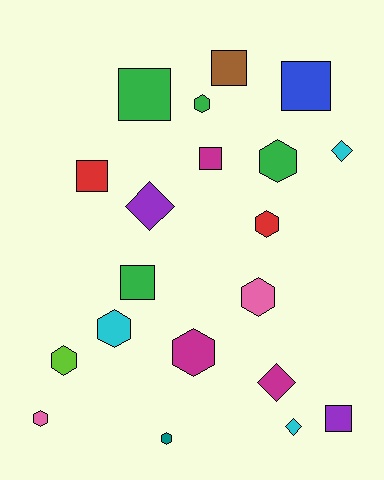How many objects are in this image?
There are 20 objects.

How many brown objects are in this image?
There is 1 brown object.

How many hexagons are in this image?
There are 9 hexagons.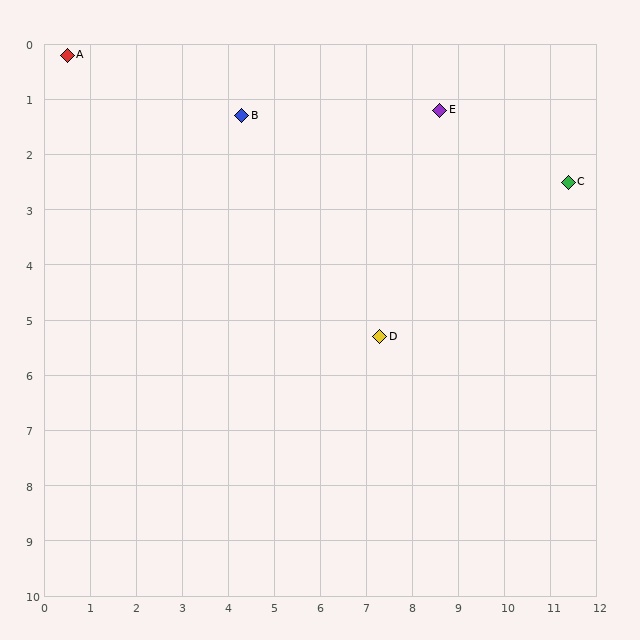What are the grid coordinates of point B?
Point B is at approximately (4.3, 1.3).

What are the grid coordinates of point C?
Point C is at approximately (11.4, 2.5).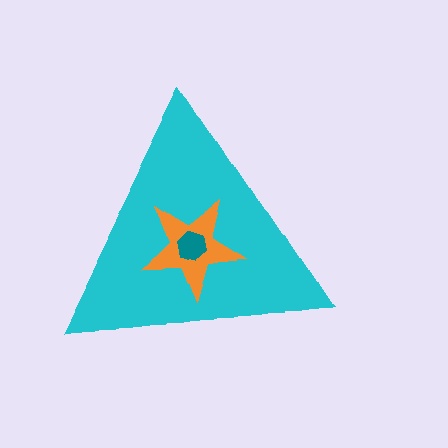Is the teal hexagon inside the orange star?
Yes.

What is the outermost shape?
The cyan triangle.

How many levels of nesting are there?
3.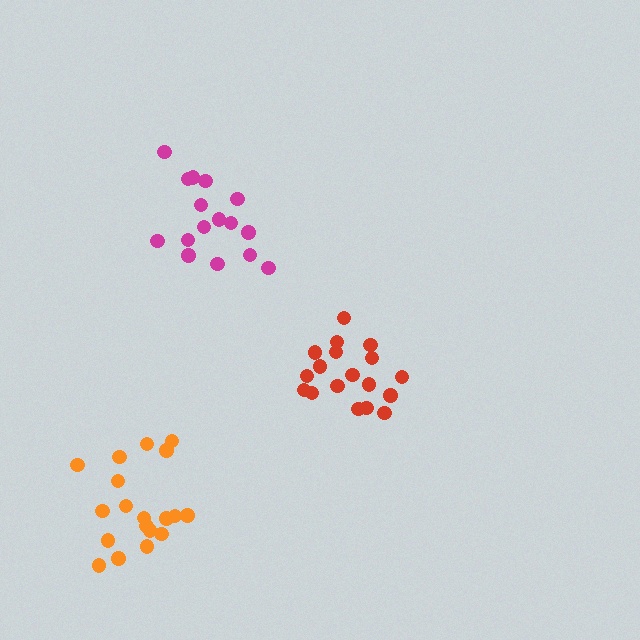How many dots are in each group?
Group 1: 16 dots, Group 2: 18 dots, Group 3: 19 dots (53 total).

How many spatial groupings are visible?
There are 3 spatial groupings.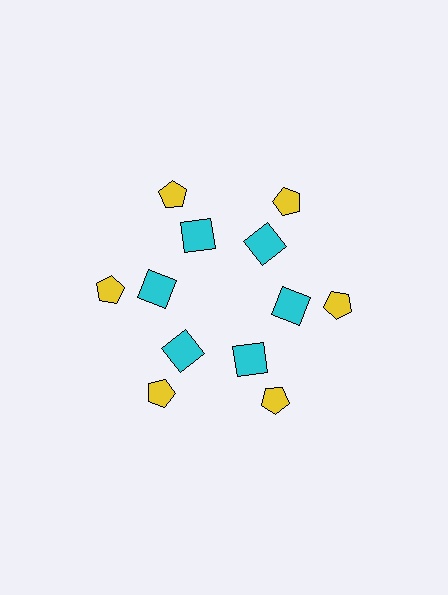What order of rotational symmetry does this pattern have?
This pattern has 6-fold rotational symmetry.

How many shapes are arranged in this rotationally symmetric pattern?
There are 12 shapes, arranged in 6 groups of 2.